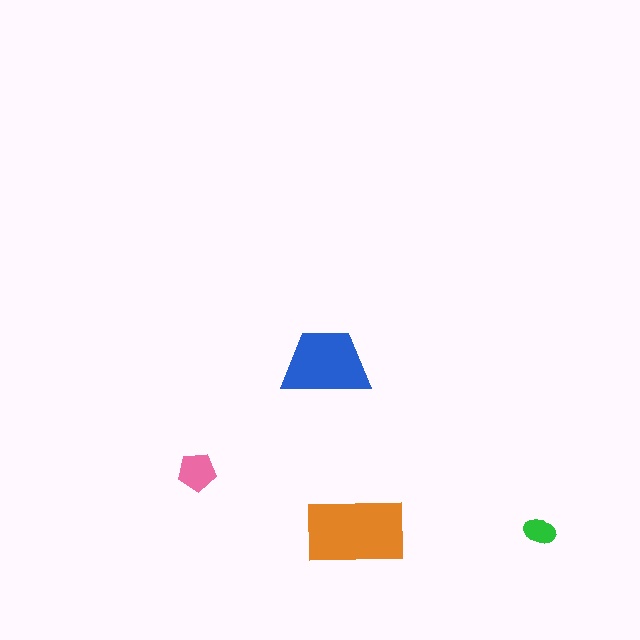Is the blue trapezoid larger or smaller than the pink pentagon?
Larger.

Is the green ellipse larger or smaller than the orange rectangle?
Smaller.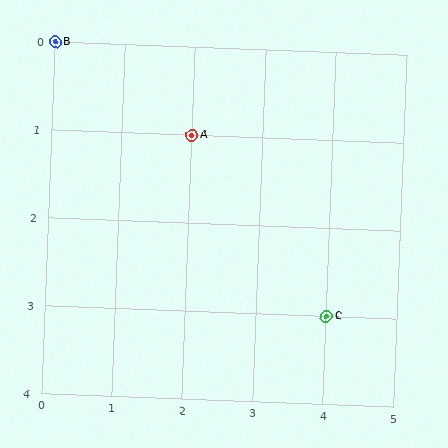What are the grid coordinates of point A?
Point A is at grid coordinates (2, 1).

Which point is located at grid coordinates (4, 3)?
Point C is at (4, 3).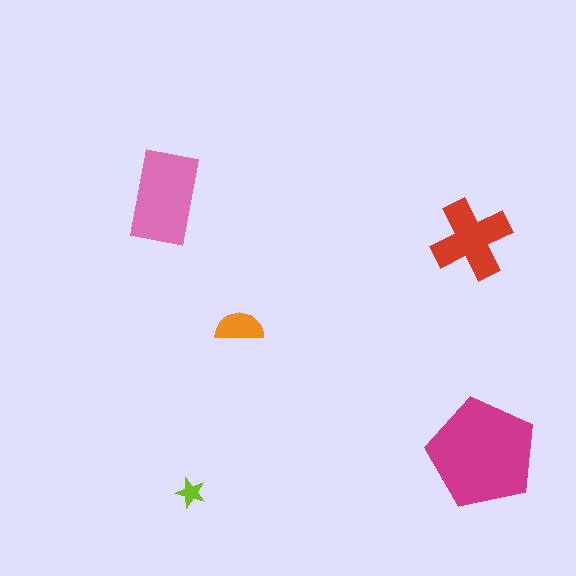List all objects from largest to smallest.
The magenta pentagon, the pink rectangle, the red cross, the orange semicircle, the lime star.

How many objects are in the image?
There are 5 objects in the image.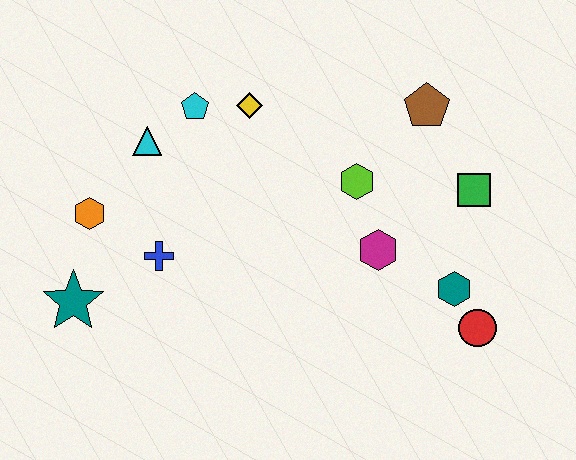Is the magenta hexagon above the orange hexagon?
No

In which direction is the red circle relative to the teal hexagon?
The red circle is below the teal hexagon.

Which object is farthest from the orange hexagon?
The red circle is farthest from the orange hexagon.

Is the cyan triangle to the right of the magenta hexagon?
No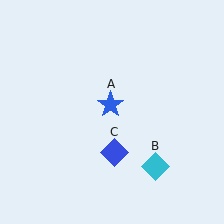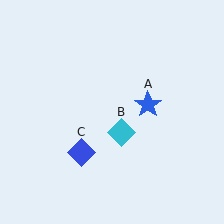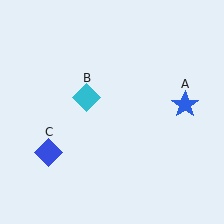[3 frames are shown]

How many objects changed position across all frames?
3 objects changed position: blue star (object A), cyan diamond (object B), blue diamond (object C).